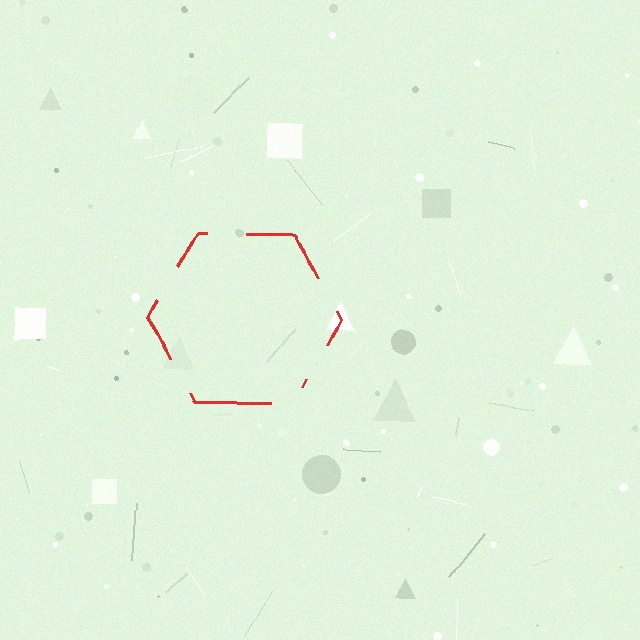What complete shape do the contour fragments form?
The contour fragments form a hexagon.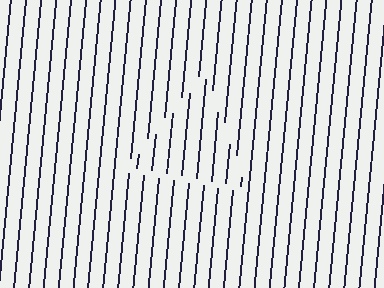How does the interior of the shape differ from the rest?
The interior of the shape contains the same grating, shifted by half a period — the contour is defined by the phase discontinuity where line-ends from the inner and outer gratings abut.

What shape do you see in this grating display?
An illusory triangle. The interior of the shape contains the same grating, shifted by half a period — the contour is defined by the phase discontinuity where line-ends from the inner and outer gratings abut.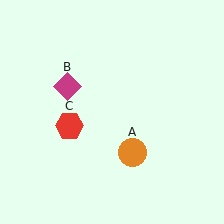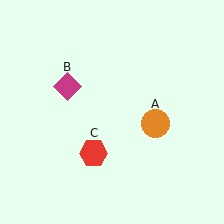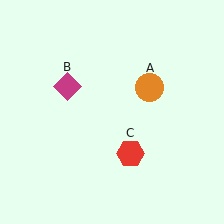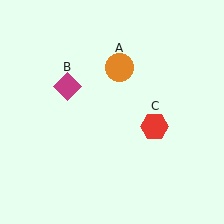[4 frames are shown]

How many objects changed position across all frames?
2 objects changed position: orange circle (object A), red hexagon (object C).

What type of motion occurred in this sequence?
The orange circle (object A), red hexagon (object C) rotated counterclockwise around the center of the scene.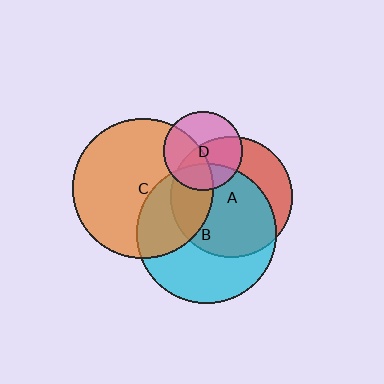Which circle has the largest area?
Circle C (orange).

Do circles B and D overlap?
Yes.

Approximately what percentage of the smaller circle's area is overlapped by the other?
Approximately 25%.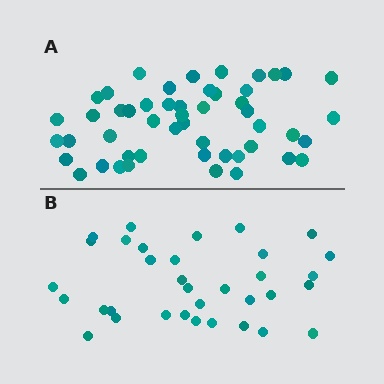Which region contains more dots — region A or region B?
Region A (the top region) has more dots.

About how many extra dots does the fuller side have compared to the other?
Region A has approximately 15 more dots than region B.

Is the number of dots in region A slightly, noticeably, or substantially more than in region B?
Region A has substantially more. The ratio is roughly 1.5 to 1.